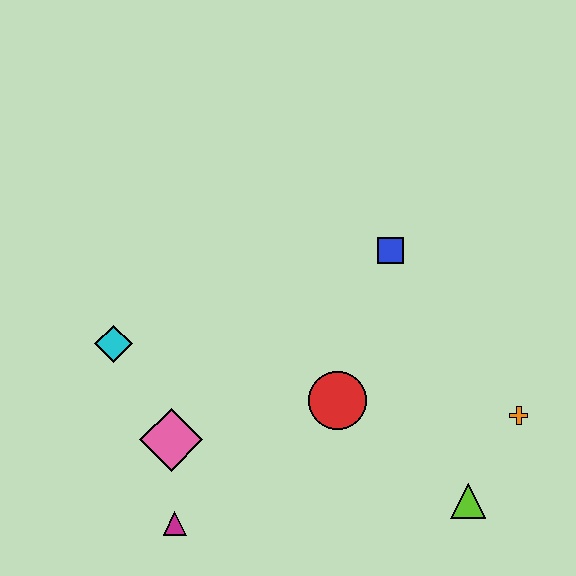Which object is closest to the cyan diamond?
The pink diamond is closest to the cyan diamond.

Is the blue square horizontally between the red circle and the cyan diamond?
No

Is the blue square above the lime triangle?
Yes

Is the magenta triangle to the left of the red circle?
Yes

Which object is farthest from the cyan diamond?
The orange cross is farthest from the cyan diamond.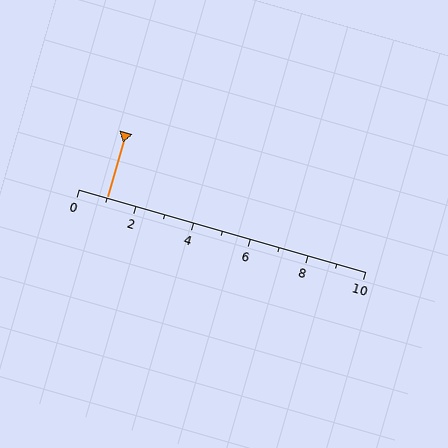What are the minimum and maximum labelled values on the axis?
The axis runs from 0 to 10.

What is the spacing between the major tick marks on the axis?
The major ticks are spaced 2 apart.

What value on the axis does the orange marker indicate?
The marker indicates approximately 1.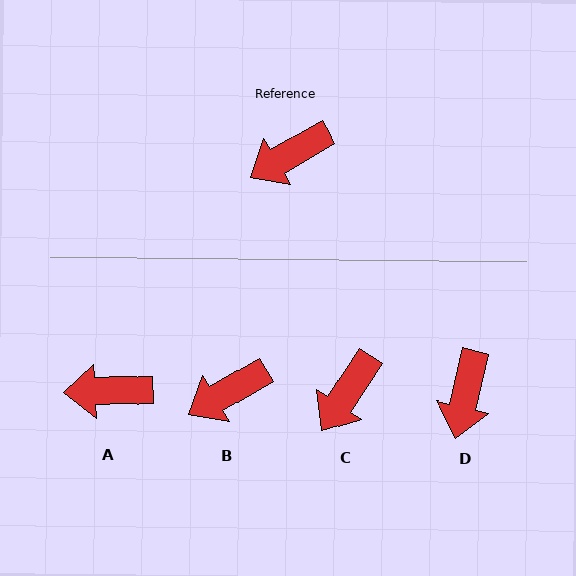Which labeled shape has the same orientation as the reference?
B.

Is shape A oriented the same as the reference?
No, it is off by about 28 degrees.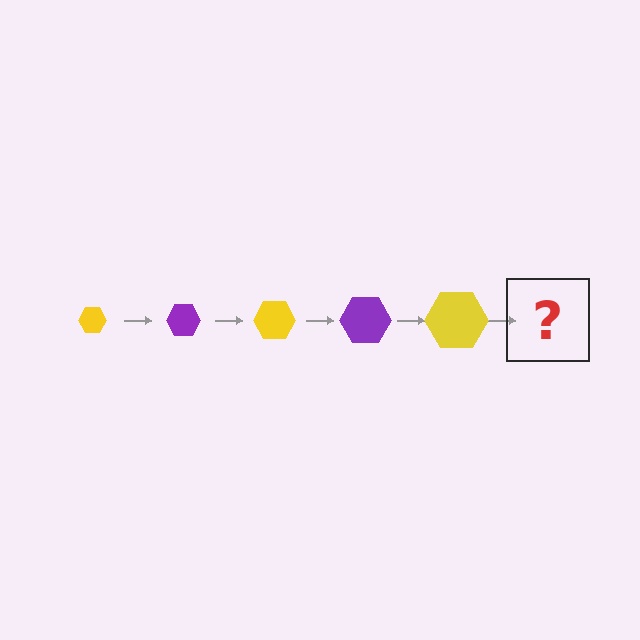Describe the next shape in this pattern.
It should be a purple hexagon, larger than the previous one.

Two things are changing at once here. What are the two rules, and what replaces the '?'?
The two rules are that the hexagon grows larger each step and the color cycles through yellow and purple. The '?' should be a purple hexagon, larger than the previous one.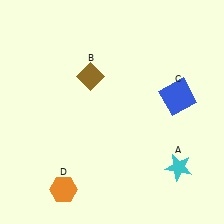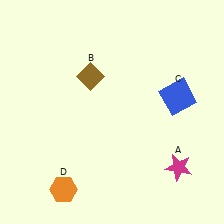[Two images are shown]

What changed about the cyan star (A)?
In Image 1, A is cyan. In Image 2, it changed to magenta.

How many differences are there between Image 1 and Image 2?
There is 1 difference between the two images.